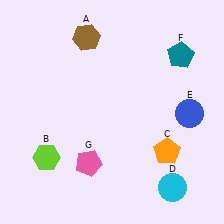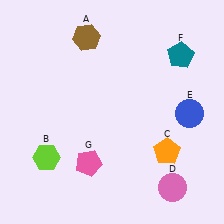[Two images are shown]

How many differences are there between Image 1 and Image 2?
There is 1 difference between the two images.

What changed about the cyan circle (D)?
In Image 1, D is cyan. In Image 2, it changed to pink.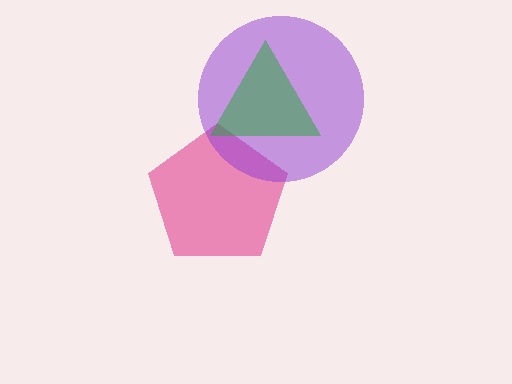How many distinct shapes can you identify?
There are 3 distinct shapes: a pink pentagon, a purple circle, a green triangle.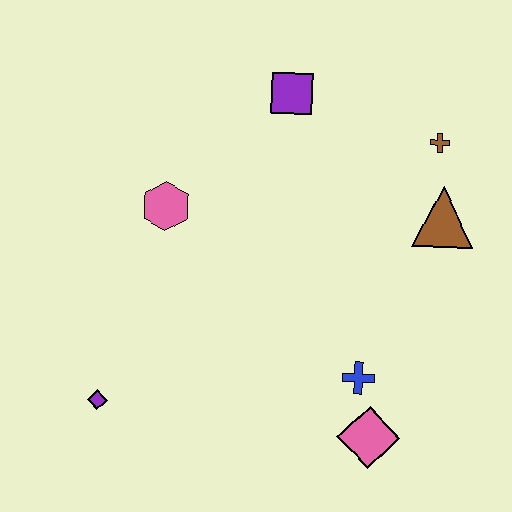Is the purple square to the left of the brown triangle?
Yes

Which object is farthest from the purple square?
The purple diamond is farthest from the purple square.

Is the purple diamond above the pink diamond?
Yes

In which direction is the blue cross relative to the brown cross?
The blue cross is below the brown cross.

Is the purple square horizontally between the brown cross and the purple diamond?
Yes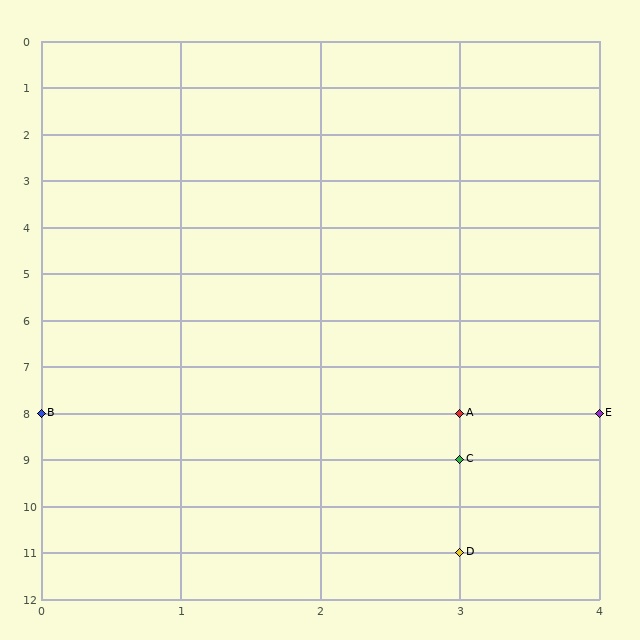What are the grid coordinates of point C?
Point C is at grid coordinates (3, 9).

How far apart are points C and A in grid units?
Points C and A are 1 row apart.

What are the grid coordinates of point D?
Point D is at grid coordinates (3, 11).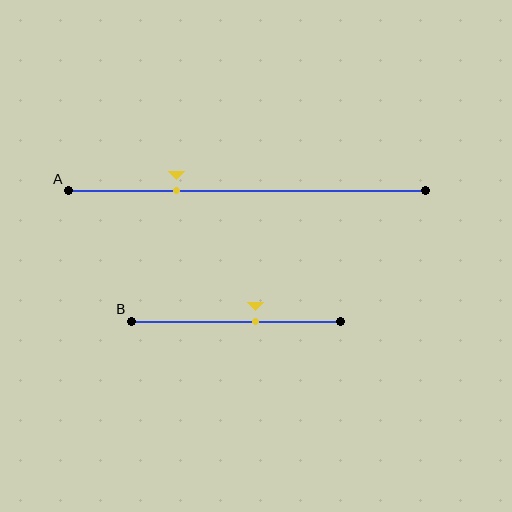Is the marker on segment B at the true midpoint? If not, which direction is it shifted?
No, the marker on segment B is shifted to the right by about 9% of the segment length.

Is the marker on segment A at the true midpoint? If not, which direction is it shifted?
No, the marker on segment A is shifted to the left by about 20% of the segment length.